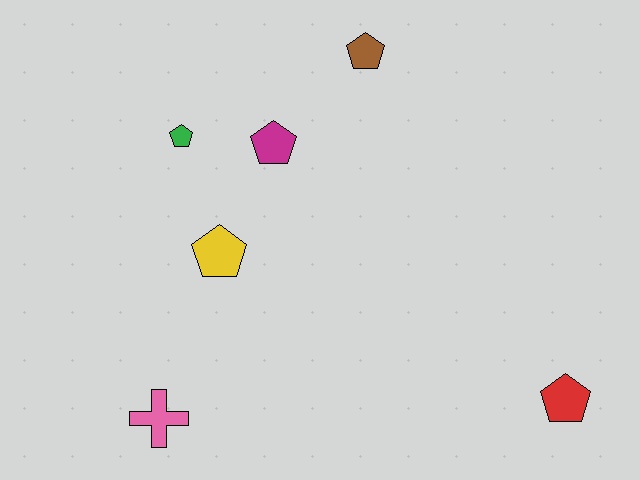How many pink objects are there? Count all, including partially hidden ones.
There is 1 pink object.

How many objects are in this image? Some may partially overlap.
There are 6 objects.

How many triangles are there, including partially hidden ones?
There are no triangles.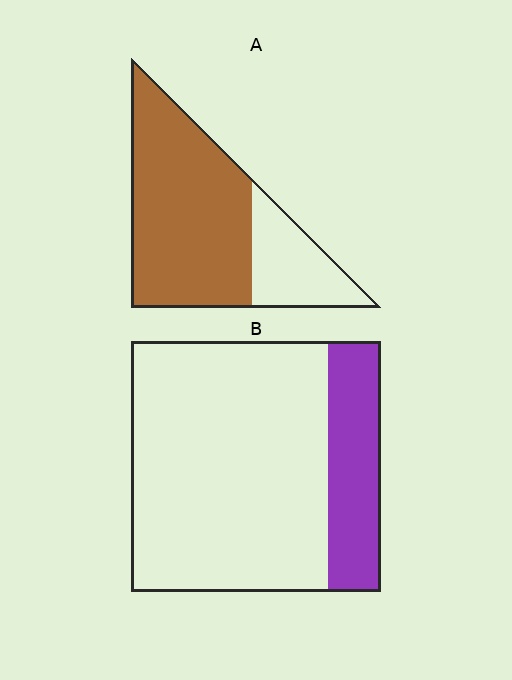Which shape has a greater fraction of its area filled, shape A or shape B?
Shape A.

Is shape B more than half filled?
No.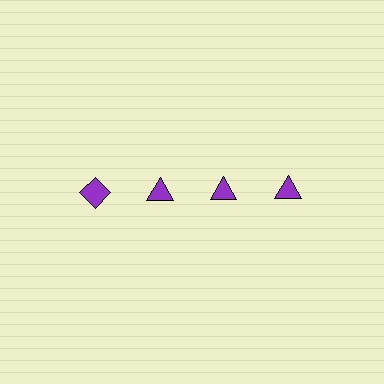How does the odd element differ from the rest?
It has a different shape: diamond instead of triangle.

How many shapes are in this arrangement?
There are 4 shapes arranged in a grid pattern.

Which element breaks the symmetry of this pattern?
The purple diamond in the top row, leftmost column breaks the symmetry. All other shapes are purple triangles.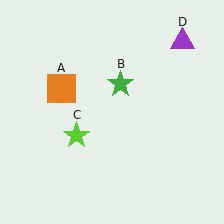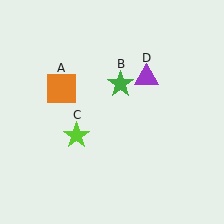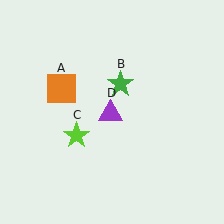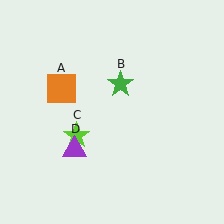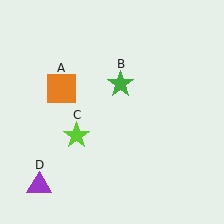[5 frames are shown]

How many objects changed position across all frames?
1 object changed position: purple triangle (object D).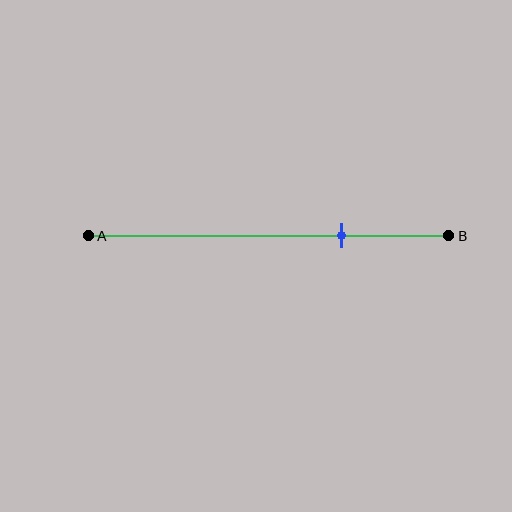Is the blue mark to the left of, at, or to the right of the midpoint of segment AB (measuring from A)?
The blue mark is to the right of the midpoint of segment AB.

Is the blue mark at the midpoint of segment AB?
No, the mark is at about 70% from A, not at the 50% midpoint.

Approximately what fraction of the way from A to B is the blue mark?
The blue mark is approximately 70% of the way from A to B.